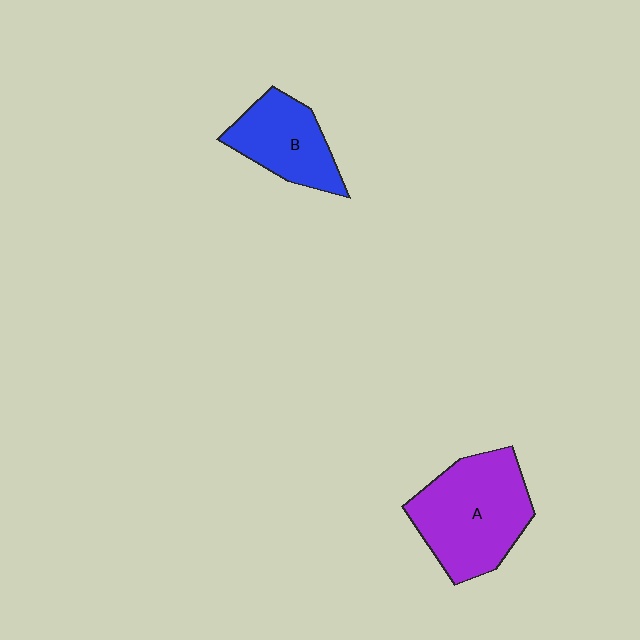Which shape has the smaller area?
Shape B (blue).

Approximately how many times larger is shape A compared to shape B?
Approximately 1.6 times.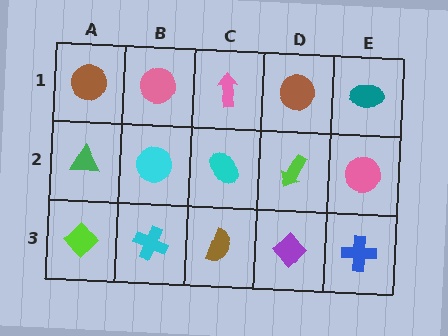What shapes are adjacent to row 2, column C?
A pink arrow (row 1, column C), a brown semicircle (row 3, column C), a cyan circle (row 2, column B), a lime arrow (row 2, column D).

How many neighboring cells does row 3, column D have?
3.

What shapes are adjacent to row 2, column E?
A teal ellipse (row 1, column E), a blue cross (row 3, column E), a lime arrow (row 2, column D).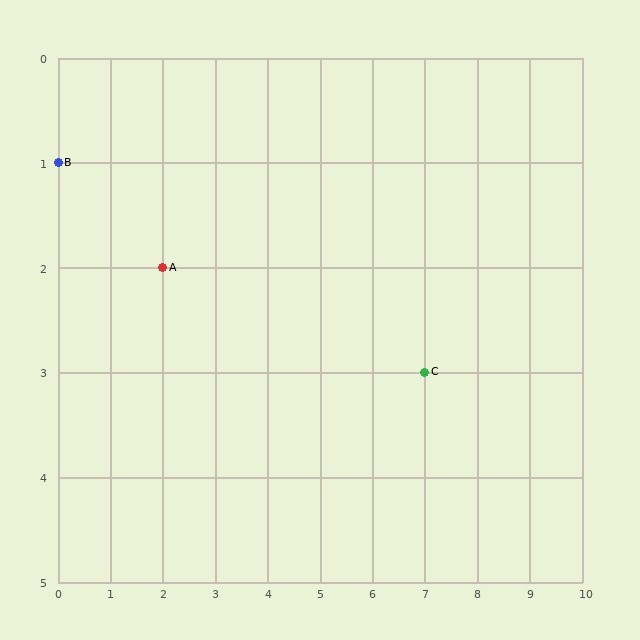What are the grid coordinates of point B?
Point B is at grid coordinates (0, 1).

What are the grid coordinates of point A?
Point A is at grid coordinates (2, 2).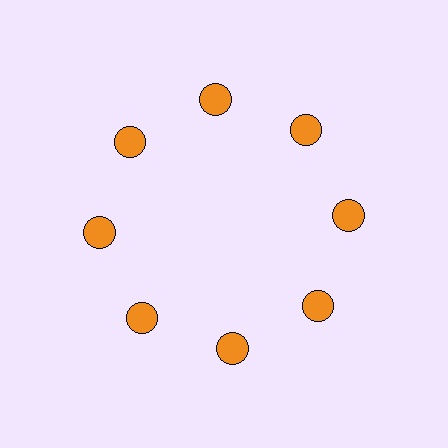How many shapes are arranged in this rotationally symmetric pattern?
There are 8 shapes, arranged in 8 groups of 1.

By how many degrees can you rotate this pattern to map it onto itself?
The pattern maps onto itself every 45 degrees of rotation.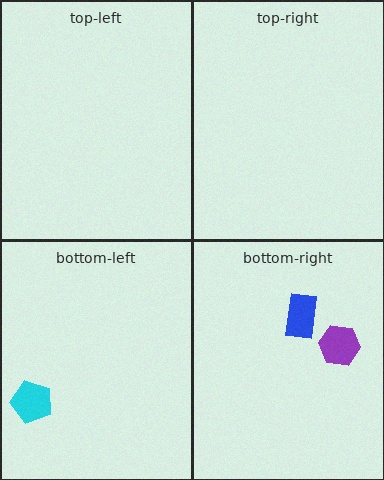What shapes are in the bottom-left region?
The cyan pentagon.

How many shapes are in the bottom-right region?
2.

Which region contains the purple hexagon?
The bottom-right region.